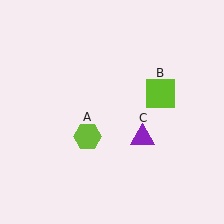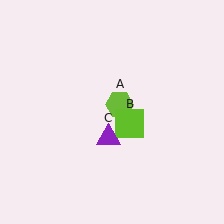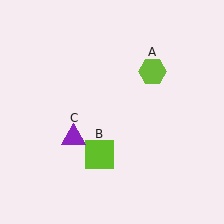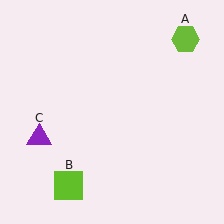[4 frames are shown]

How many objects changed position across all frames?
3 objects changed position: lime hexagon (object A), lime square (object B), purple triangle (object C).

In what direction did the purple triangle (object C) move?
The purple triangle (object C) moved left.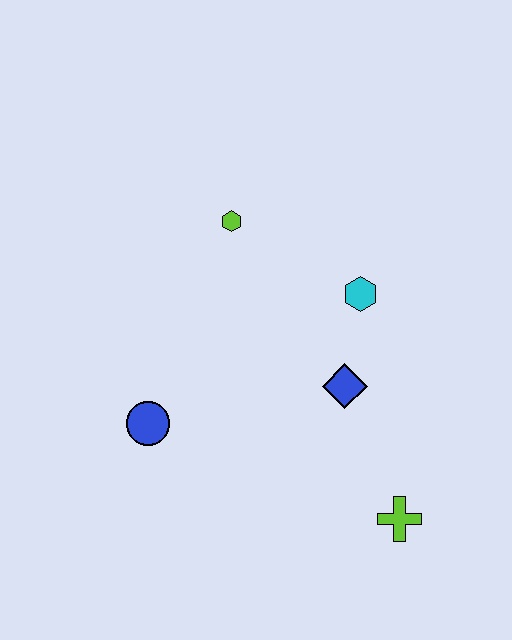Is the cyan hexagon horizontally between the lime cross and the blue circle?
Yes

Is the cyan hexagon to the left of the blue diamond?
No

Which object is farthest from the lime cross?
The lime hexagon is farthest from the lime cross.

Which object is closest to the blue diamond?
The cyan hexagon is closest to the blue diamond.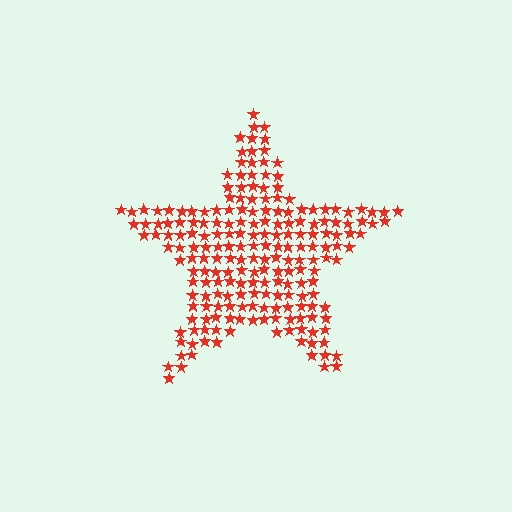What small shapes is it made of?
It is made of small stars.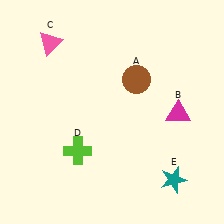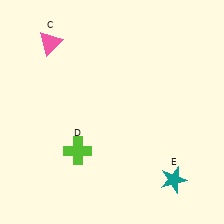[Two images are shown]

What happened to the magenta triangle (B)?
The magenta triangle (B) was removed in Image 2. It was in the bottom-right area of Image 1.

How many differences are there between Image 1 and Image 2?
There are 2 differences between the two images.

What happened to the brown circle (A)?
The brown circle (A) was removed in Image 2. It was in the top-right area of Image 1.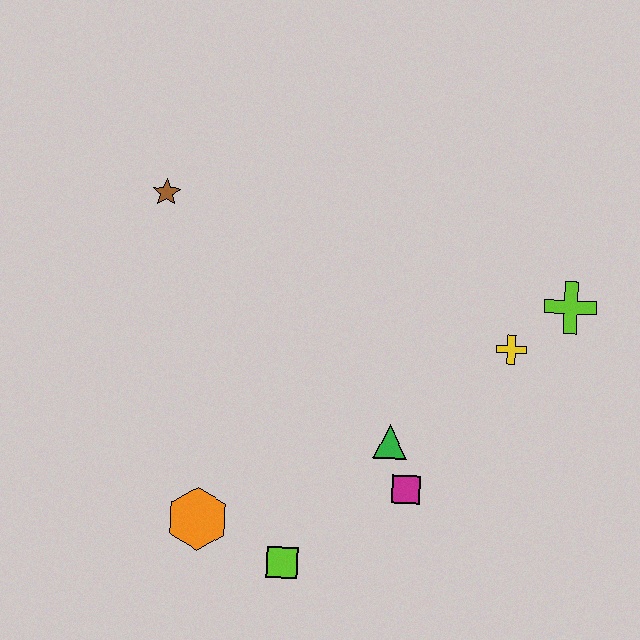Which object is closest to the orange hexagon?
The lime square is closest to the orange hexagon.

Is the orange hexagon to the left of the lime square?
Yes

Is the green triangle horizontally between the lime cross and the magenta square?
No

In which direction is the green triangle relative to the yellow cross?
The green triangle is to the left of the yellow cross.